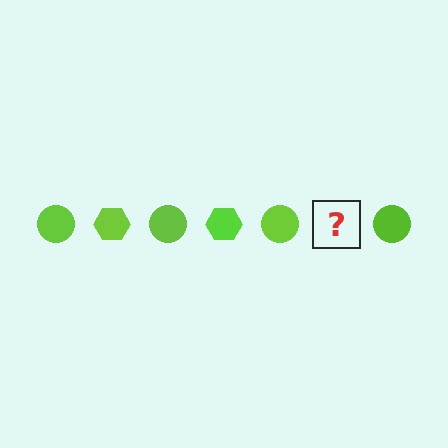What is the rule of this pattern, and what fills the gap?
The rule is that the pattern cycles through circle, hexagon shapes in lime. The gap should be filled with a lime hexagon.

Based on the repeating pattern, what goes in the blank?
The blank should be a lime hexagon.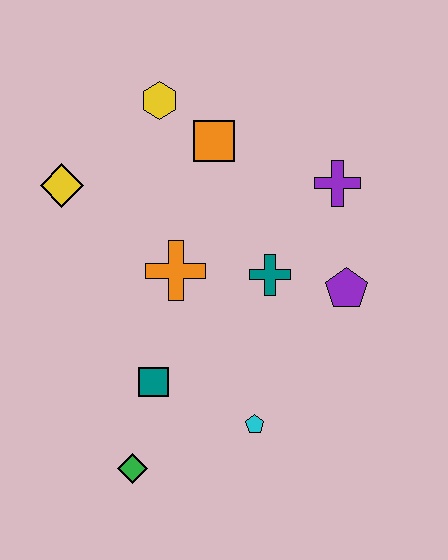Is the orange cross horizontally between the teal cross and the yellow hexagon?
Yes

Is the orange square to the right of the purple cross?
No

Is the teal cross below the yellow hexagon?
Yes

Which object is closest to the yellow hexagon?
The orange square is closest to the yellow hexagon.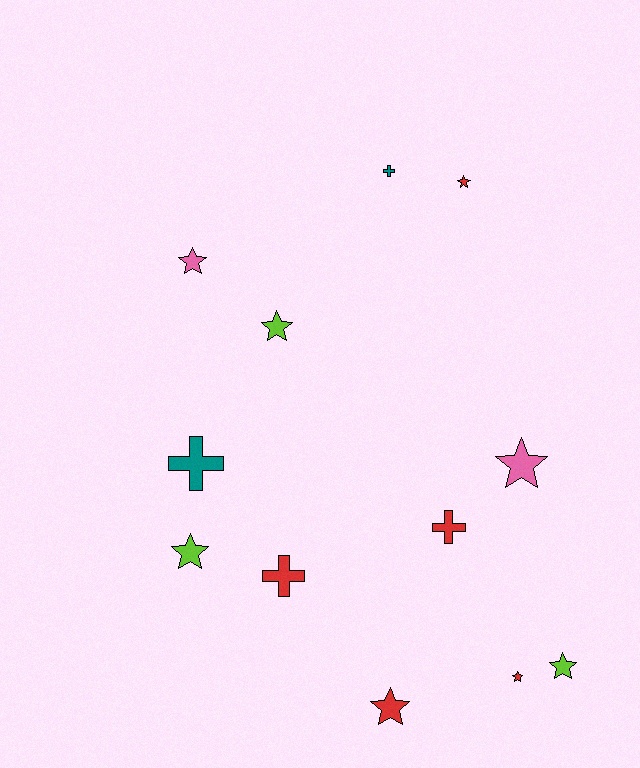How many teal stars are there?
There are no teal stars.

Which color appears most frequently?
Red, with 5 objects.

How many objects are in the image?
There are 12 objects.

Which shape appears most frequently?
Star, with 8 objects.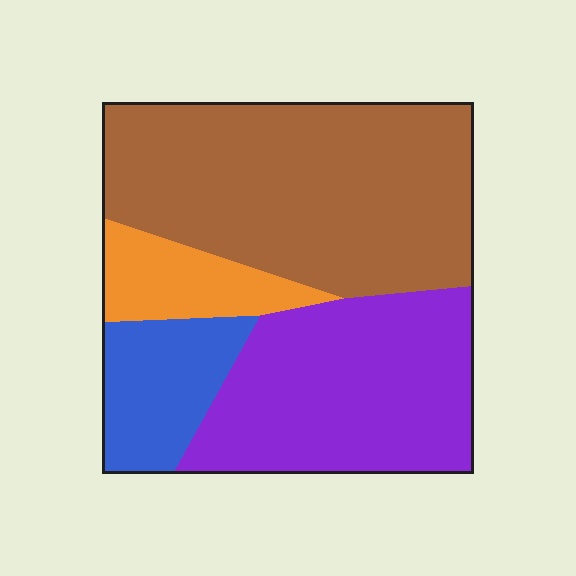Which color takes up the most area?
Brown, at roughly 45%.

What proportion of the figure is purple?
Purple covers roughly 30% of the figure.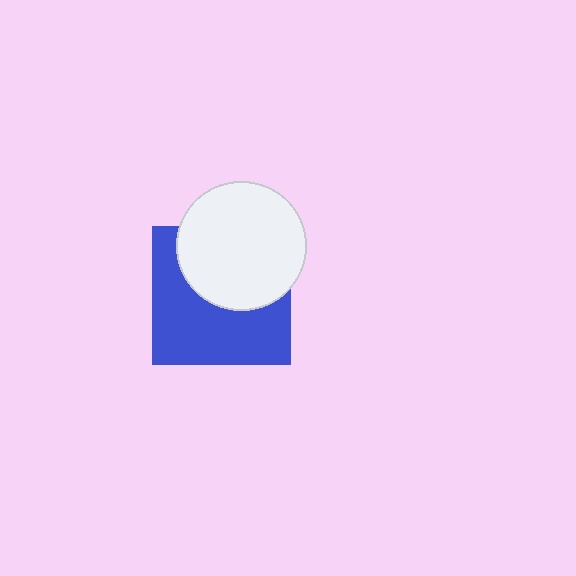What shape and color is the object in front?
The object in front is a white circle.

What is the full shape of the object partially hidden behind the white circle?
The partially hidden object is a blue square.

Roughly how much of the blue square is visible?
About half of it is visible (roughly 56%).